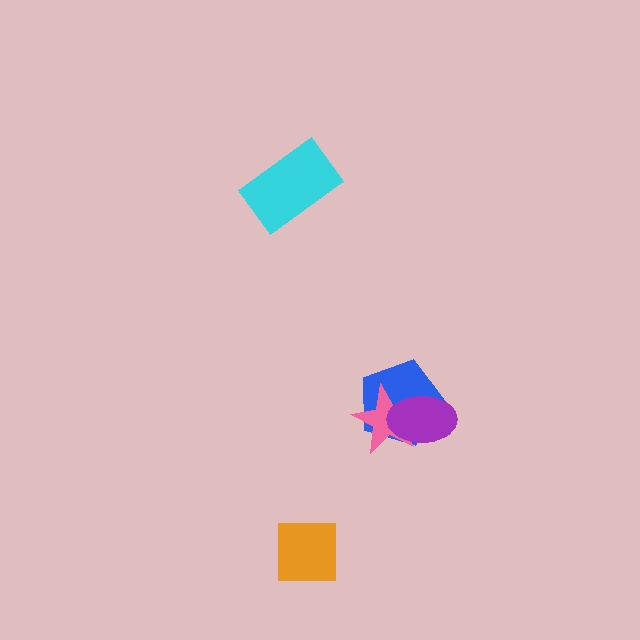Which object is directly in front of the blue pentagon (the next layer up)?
The pink star is directly in front of the blue pentagon.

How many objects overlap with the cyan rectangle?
0 objects overlap with the cyan rectangle.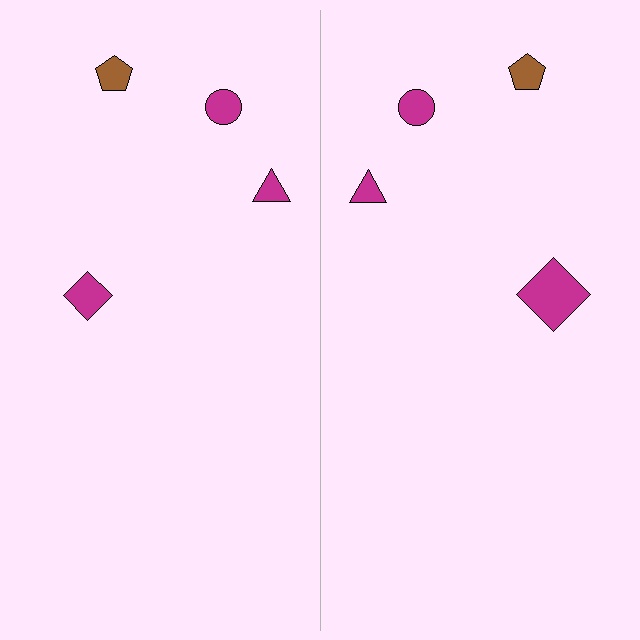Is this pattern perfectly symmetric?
No, the pattern is not perfectly symmetric. The magenta diamond on the right side has a different size than its mirror counterpart.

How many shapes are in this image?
There are 8 shapes in this image.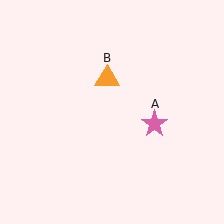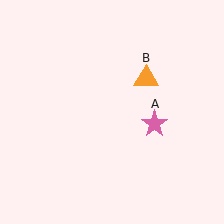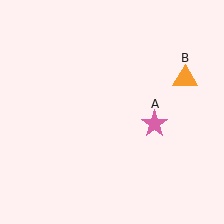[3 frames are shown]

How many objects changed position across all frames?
1 object changed position: orange triangle (object B).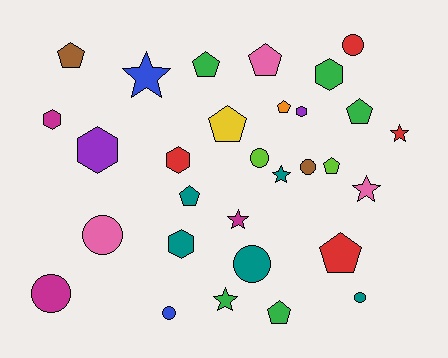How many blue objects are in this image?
There are 2 blue objects.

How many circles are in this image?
There are 8 circles.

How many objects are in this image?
There are 30 objects.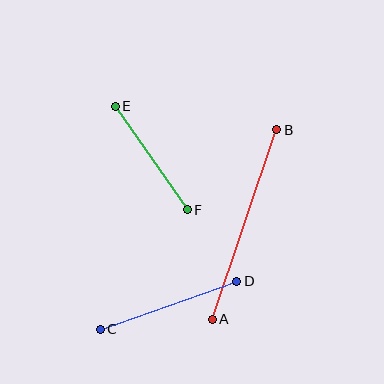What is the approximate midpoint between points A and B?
The midpoint is at approximately (245, 224) pixels.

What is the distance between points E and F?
The distance is approximately 126 pixels.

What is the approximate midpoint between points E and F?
The midpoint is at approximately (151, 158) pixels.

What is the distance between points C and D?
The distance is approximately 144 pixels.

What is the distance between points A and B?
The distance is approximately 200 pixels.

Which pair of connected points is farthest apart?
Points A and B are farthest apart.